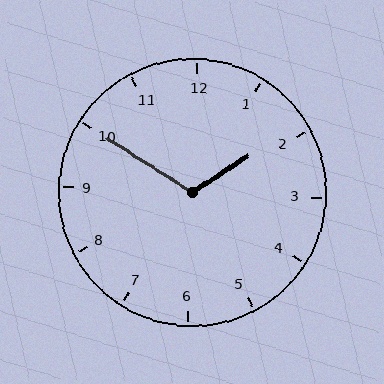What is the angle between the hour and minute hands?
Approximately 115 degrees.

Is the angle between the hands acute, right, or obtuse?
It is obtuse.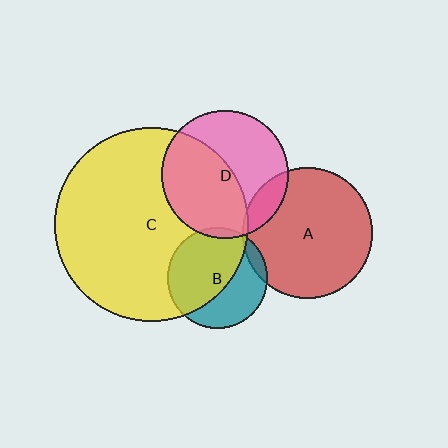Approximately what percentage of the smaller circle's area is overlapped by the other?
Approximately 60%.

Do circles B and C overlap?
Yes.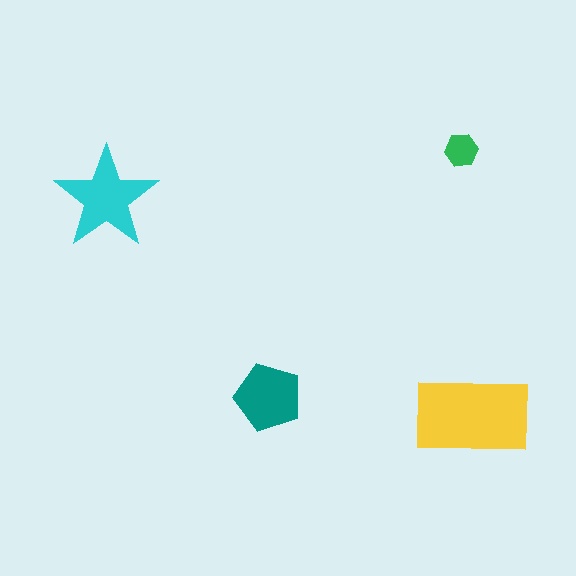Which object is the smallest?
The green hexagon.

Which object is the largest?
The yellow rectangle.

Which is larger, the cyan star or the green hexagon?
The cyan star.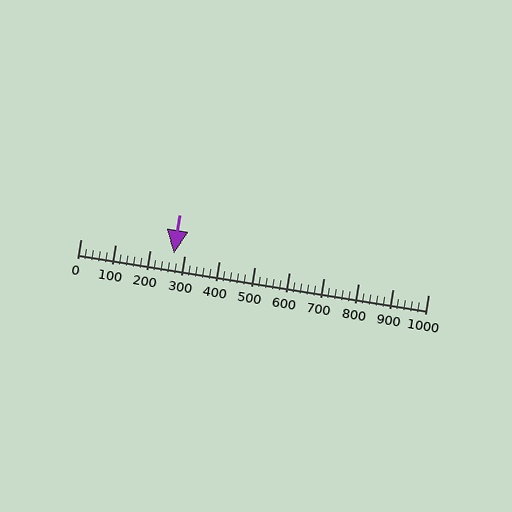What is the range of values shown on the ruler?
The ruler shows values from 0 to 1000.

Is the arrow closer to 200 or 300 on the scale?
The arrow is closer to 300.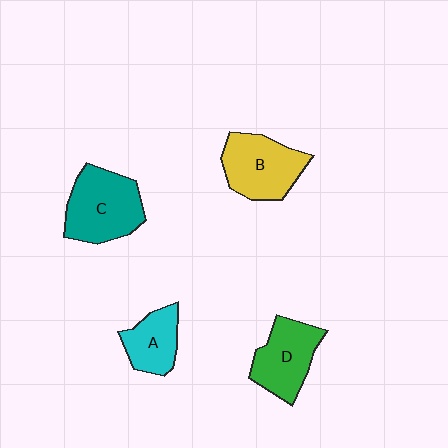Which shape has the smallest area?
Shape A (cyan).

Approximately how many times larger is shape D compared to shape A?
Approximately 1.3 times.